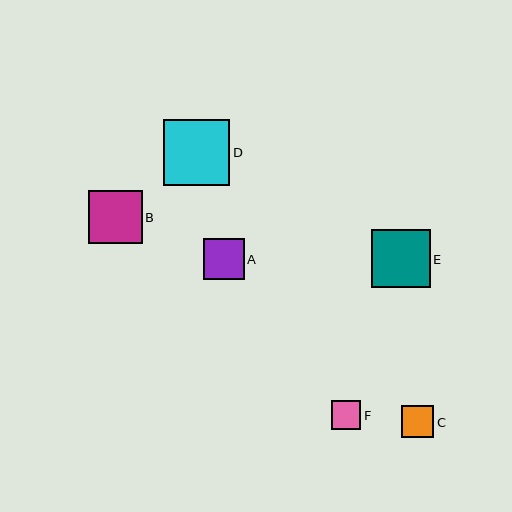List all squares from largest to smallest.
From largest to smallest: D, E, B, A, C, F.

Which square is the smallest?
Square F is the smallest with a size of approximately 29 pixels.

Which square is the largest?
Square D is the largest with a size of approximately 66 pixels.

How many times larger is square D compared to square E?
Square D is approximately 1.1 times the size of square E.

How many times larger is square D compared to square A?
Square D is approximately 1.6 times the size of square A.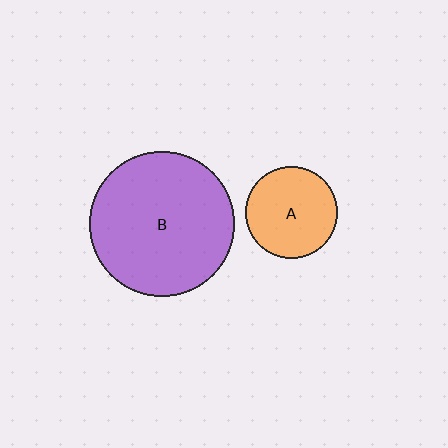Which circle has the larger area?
Circle B (purple).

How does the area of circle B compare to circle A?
Approximately 2.5 times.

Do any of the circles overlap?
No, none of the circles overlap.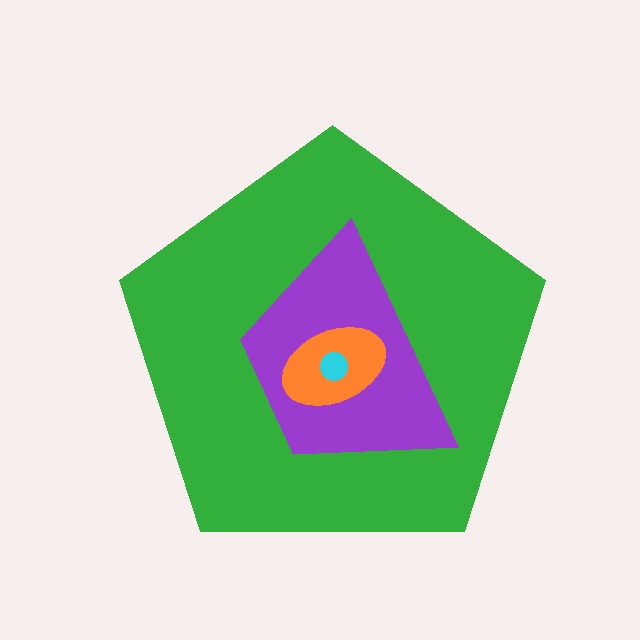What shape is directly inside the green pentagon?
The purple trapezoid.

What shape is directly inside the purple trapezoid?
The orange ellipse.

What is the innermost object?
The cyan circle.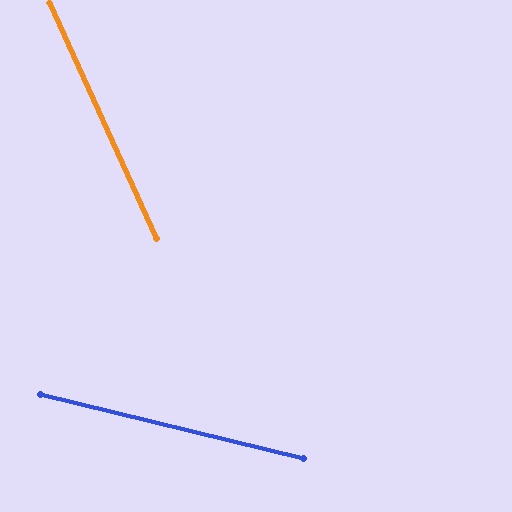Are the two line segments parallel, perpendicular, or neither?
Neither parallel nor perpendicular — they differ by about 52°.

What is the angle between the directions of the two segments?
Approximately 52 degrees.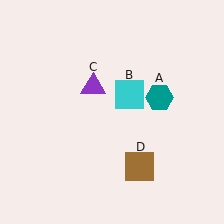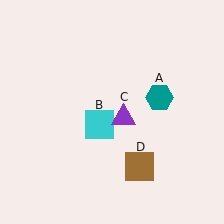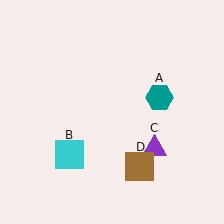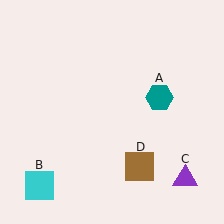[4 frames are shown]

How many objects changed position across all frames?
2 objects changed position: cyan square (object B), purple triangle (object C).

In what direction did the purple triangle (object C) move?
The purple triangle (object C) moved down and to the right.